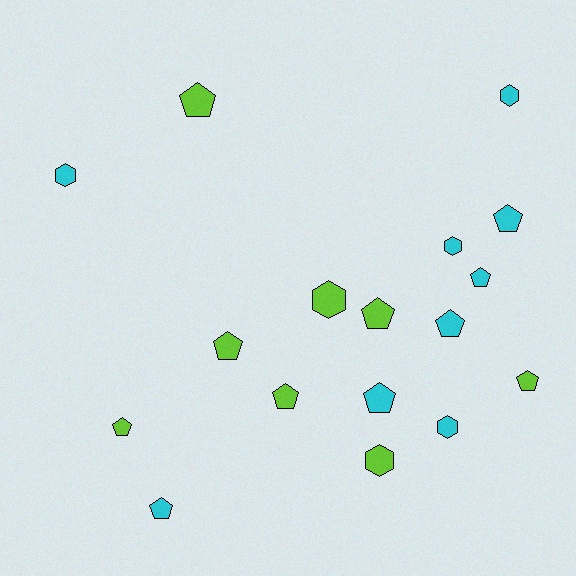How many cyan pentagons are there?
There are 5 cyan pentagons.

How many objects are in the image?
There are 17 objects.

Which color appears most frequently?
Cyan, with 9 objects.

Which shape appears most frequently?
Pentagon, with 11 objects.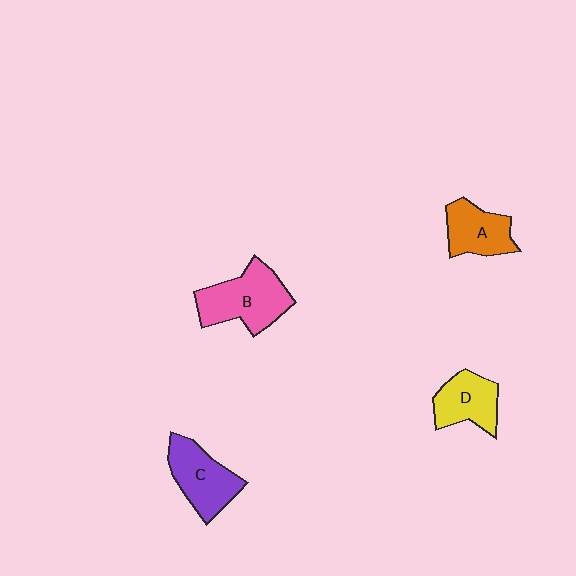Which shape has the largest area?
Shape B (pink).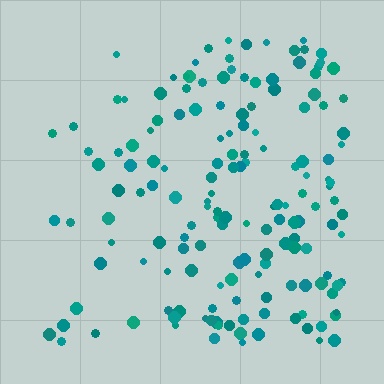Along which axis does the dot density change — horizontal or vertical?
Horizontal.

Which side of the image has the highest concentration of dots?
The right.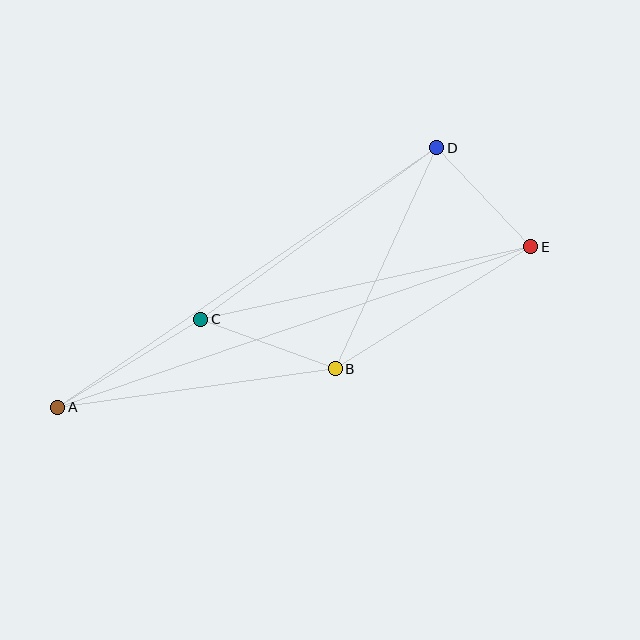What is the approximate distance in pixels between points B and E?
The distance between B and E is approximately 231 pixels.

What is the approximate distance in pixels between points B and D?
The distance between B and D is approximately 244 pixels.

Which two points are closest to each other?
Points D and E are closest to each other.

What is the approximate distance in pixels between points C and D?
The distance between C and D is approximately 292 pixels.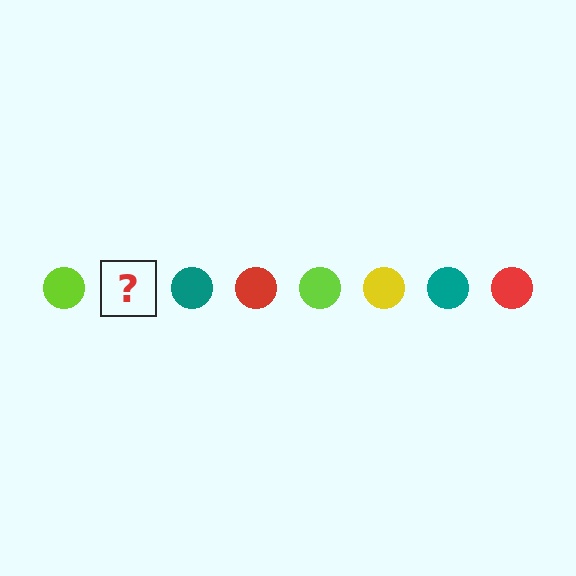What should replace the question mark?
The question mark should be replaced with a yellow circle.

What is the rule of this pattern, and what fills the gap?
The rule is that the pattern cycles through lime, yellow, teal, red circles. The gap should be filled with a yellow circle.